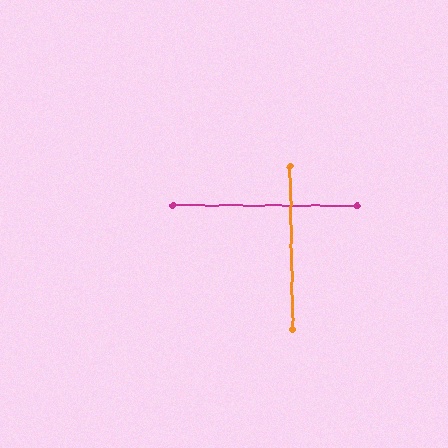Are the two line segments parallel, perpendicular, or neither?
Perpendicular — they meet at approximately 89°.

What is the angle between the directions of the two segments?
Approximately 89 degrees.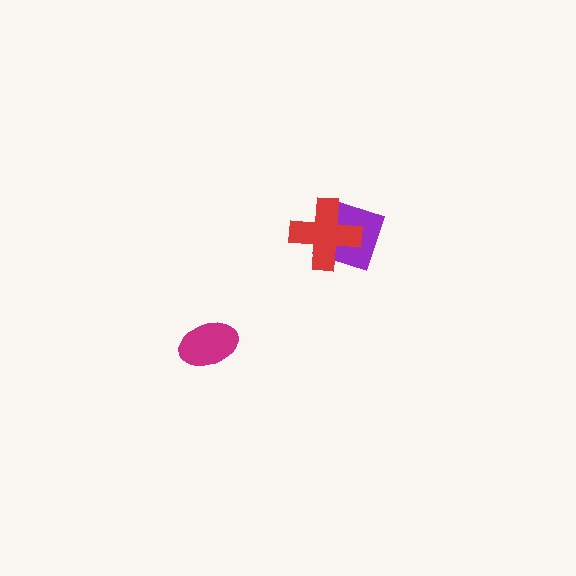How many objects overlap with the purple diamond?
1 object overlaps with the purple diamond.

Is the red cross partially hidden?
No, no other shape covers it.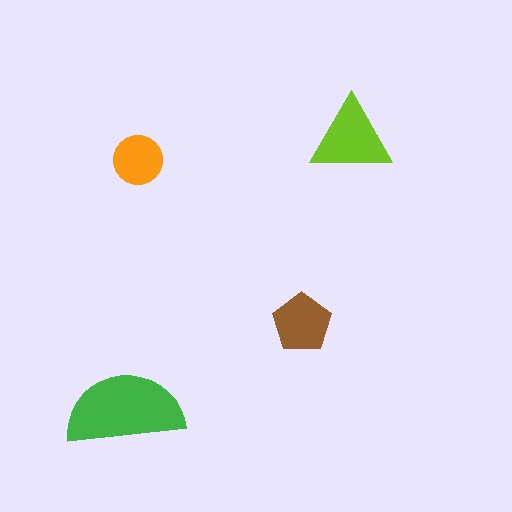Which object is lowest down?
The green semicircle is bottommost.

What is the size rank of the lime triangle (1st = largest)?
2nd.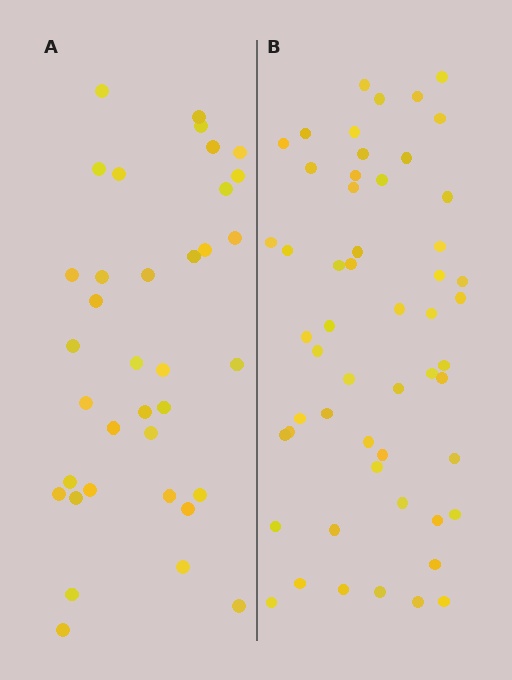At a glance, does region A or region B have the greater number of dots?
Region B (the right region) has more dots.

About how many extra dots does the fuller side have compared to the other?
Region B has approximately 20 more dots than region A.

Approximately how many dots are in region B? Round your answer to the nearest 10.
About 50 dots. (The exact count is 54, which rounds to 50.)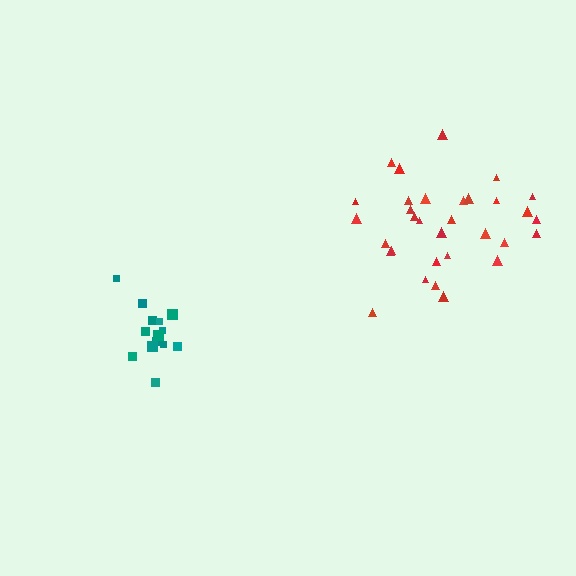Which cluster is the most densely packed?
Teal.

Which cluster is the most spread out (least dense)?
Red.